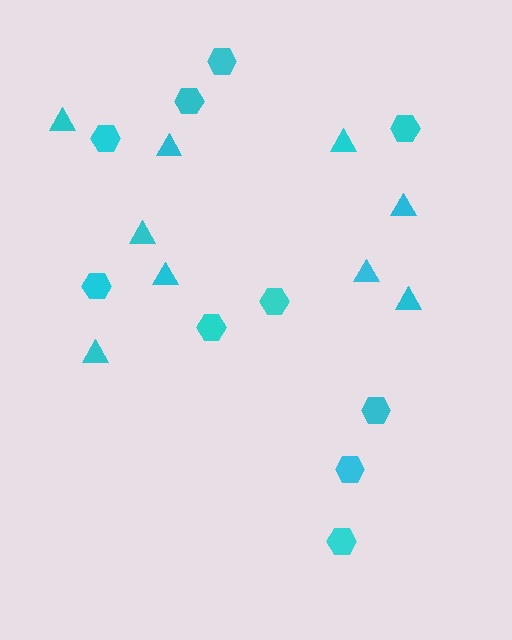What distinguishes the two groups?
There are 2 groups: one group of triangles (9) and one group of hexagons (10).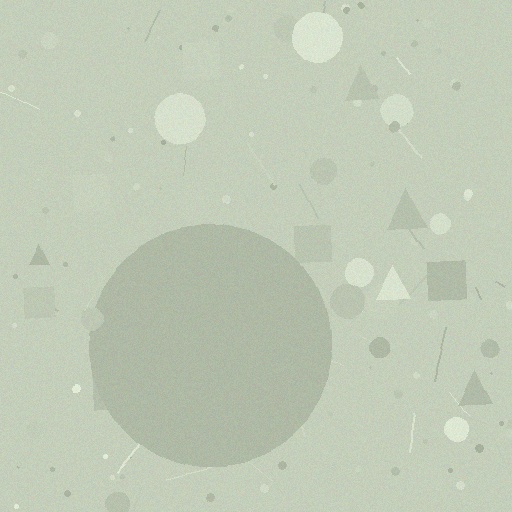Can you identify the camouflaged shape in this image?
The camouflaged shape is a circle.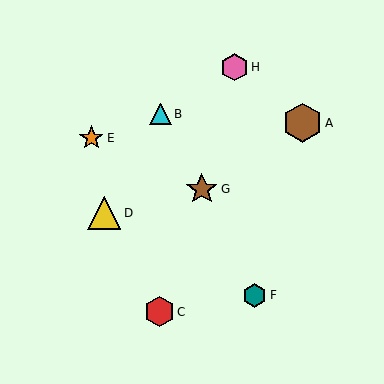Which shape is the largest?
The brown hexagon (labeled A) is the largest.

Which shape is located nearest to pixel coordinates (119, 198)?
The yellow triangle (labeled D) at (104, 213) is nearest to that location.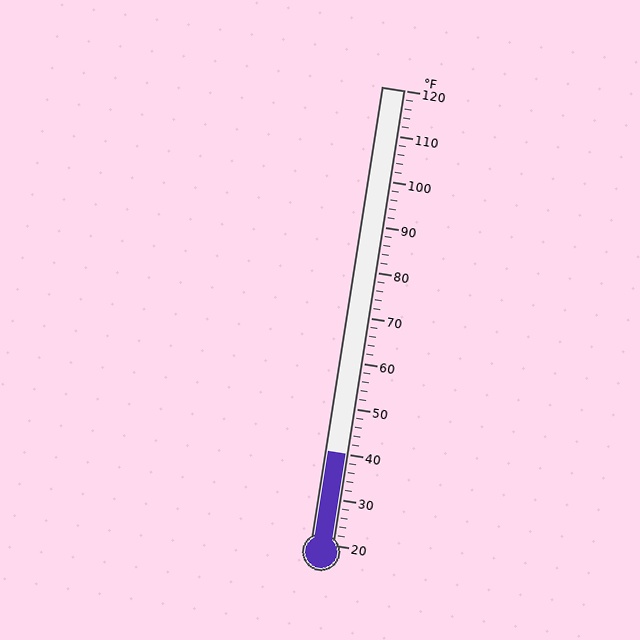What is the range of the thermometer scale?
The thermometer scale ranges from 20°F to 120°F.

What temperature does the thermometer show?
The thermometer shows approximately 40°F.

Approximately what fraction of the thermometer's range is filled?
The thermometer is filled to approximately 20% of its range.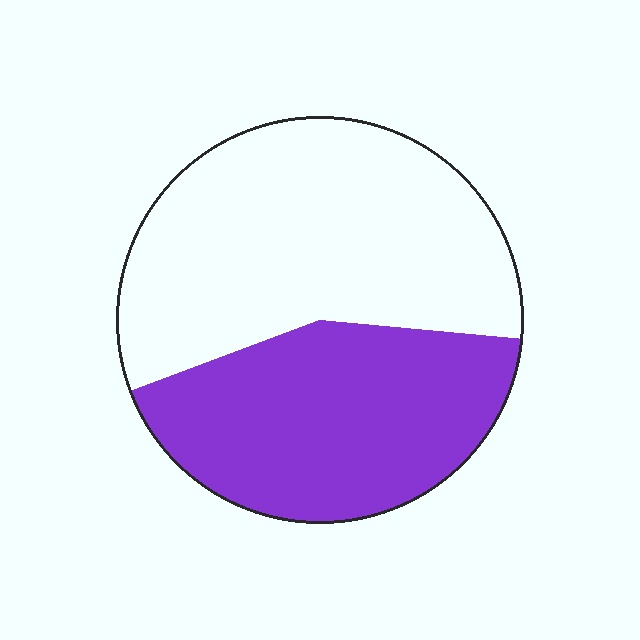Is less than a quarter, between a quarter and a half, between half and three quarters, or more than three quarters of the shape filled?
Between a quarter and a half.